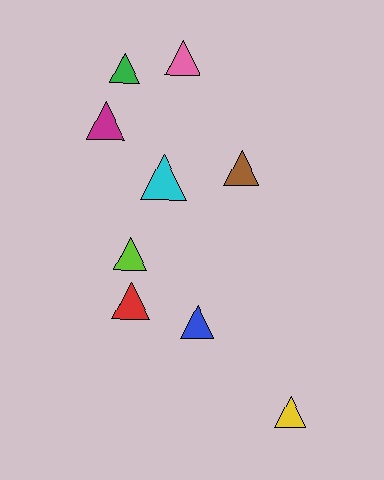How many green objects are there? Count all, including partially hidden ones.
There is 1 green object.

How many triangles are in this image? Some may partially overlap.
There are 9 triangles.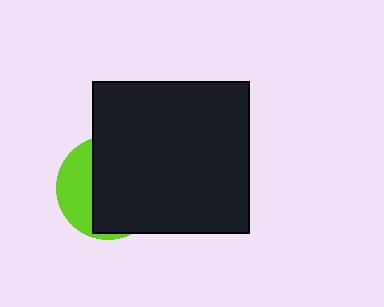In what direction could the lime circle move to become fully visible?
The lime circle could move left. That would shift it out from behind the black rectangle entirely.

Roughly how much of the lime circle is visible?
A small part of it is visible (roughly 32%).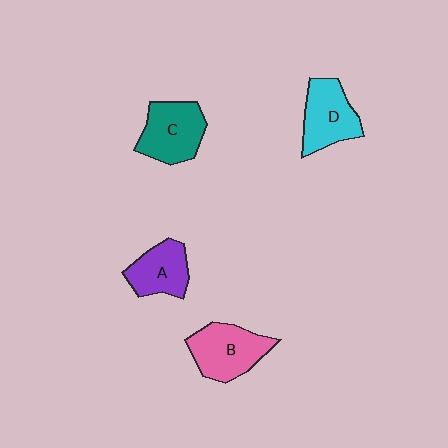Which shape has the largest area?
Shape B (pink).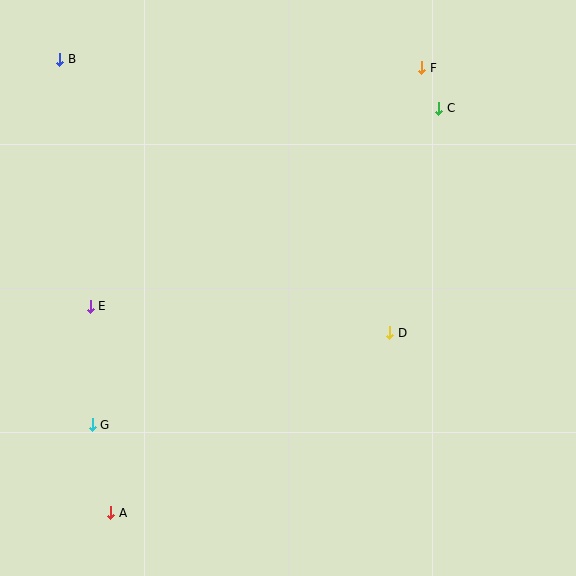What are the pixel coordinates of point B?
Point B is at (60, 59).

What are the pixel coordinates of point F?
Point F is at (422, 68).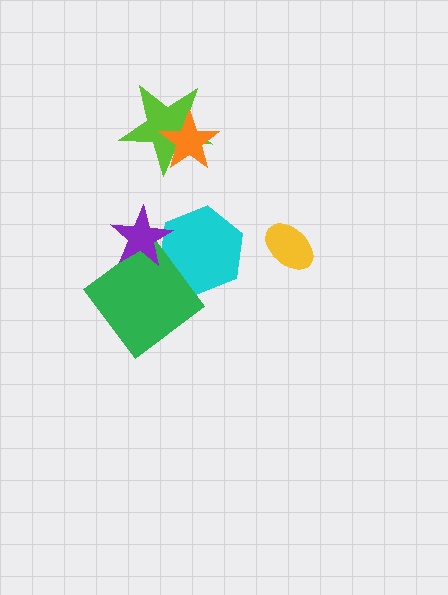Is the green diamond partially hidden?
Yes, it is partially covered by another shape.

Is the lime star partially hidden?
Yes, it is partially covered by another shape.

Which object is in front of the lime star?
The orange star is in front of the lime star.